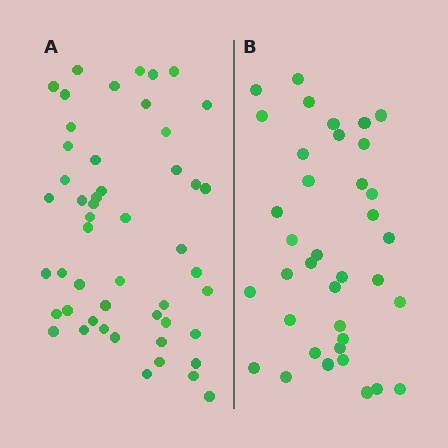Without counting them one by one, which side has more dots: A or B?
Region A (the left region) has more dots.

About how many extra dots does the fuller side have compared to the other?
Region A has approximately 15 more dots than region B.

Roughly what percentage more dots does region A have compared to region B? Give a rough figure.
About 35% more.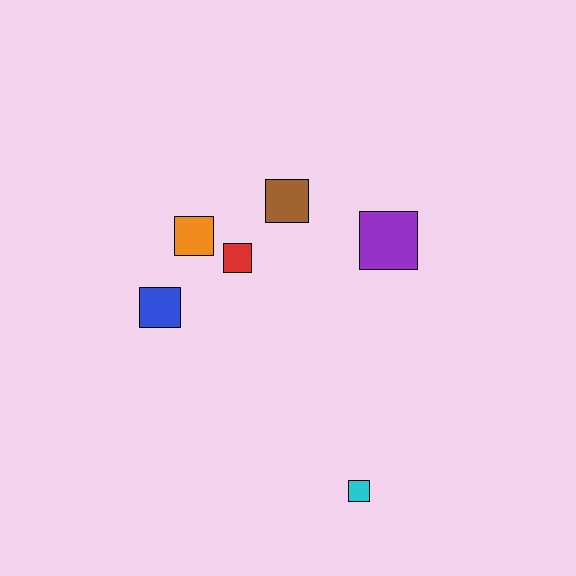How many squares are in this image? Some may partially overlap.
There are 6 squares.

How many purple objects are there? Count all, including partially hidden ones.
There is 1 purple object.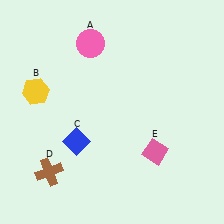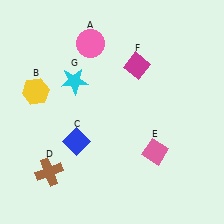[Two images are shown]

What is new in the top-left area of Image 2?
A cyan star (G) was added in the top-left area of Image 2.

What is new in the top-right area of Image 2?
A magenta diamond (F) was added in the top-right area of Image 2.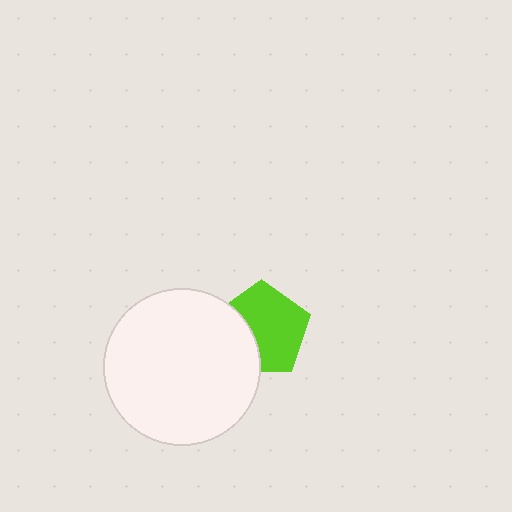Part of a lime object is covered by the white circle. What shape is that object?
It is a pentagon.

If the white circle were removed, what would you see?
You would see the complete lime pentagon.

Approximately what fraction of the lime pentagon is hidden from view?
Roughly 33% of the lime pentagon is hidden behind the white circle.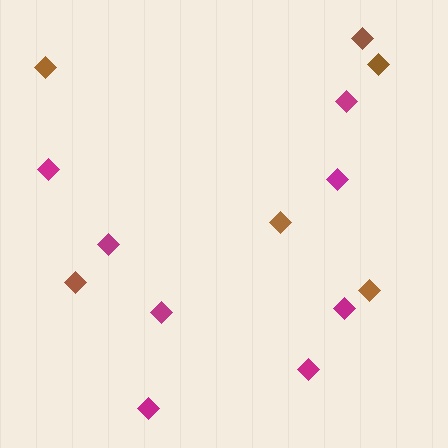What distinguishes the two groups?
There are 2 groups: one group of magenta diamonds (8) and one group of brown diamonds (6).